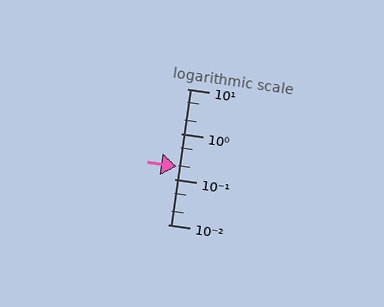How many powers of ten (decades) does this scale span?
The scale spans 3 decades, from 0.01 to 10.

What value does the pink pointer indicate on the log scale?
The pointer indicates approximately 0.19.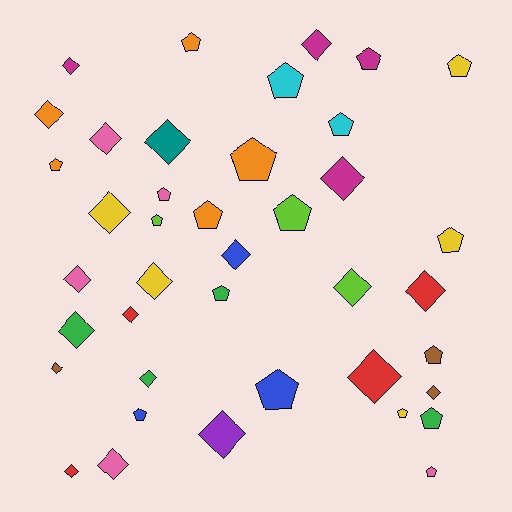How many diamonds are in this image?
There are 21 diamonds.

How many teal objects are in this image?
There is 1 teal object.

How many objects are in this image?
There are 40 objects.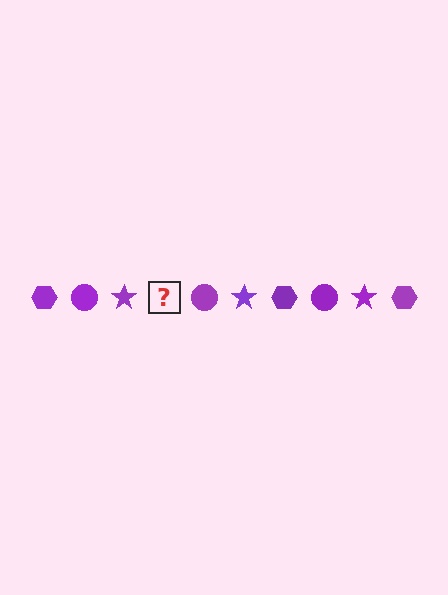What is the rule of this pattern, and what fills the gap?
The rule is that the pattern cycles through hexagon, circle, star shapes in purple. The gap should be filled with a purple hexagon.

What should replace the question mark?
The question mark should be replaced with a purple hexagon.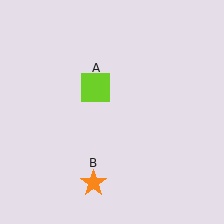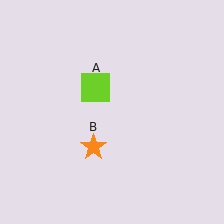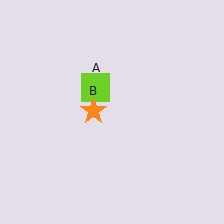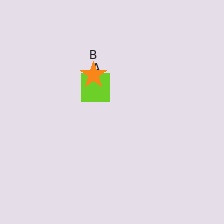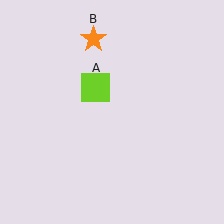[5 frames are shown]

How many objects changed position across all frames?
1 object changed position: orange star (object B).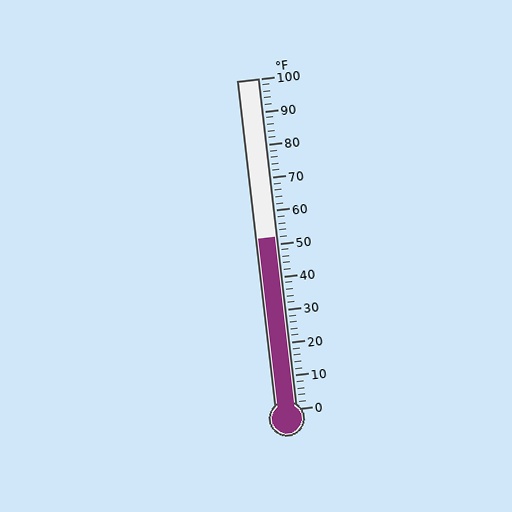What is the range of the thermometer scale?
The thermometer scale ranges from 0°F to 100°F.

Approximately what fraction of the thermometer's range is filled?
The thermometer is filled to approximately 50% of its range.